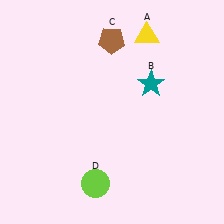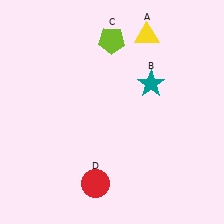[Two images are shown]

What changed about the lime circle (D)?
In Image 1, D is lime. In Image 2, it changed to red.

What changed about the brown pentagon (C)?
In Image 1, C is brown. In Image 2, it changed to lime.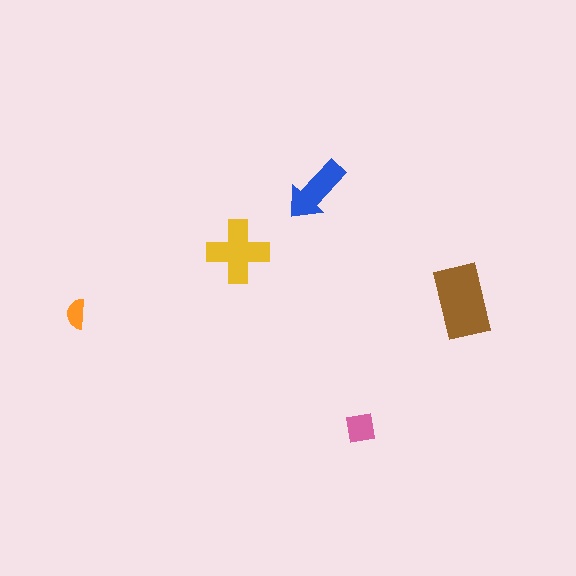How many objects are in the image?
There are 5 objects in the image.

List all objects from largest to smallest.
The brown rectangle, the yellow cross, the blue arrow, the pink square, the orange semicircle.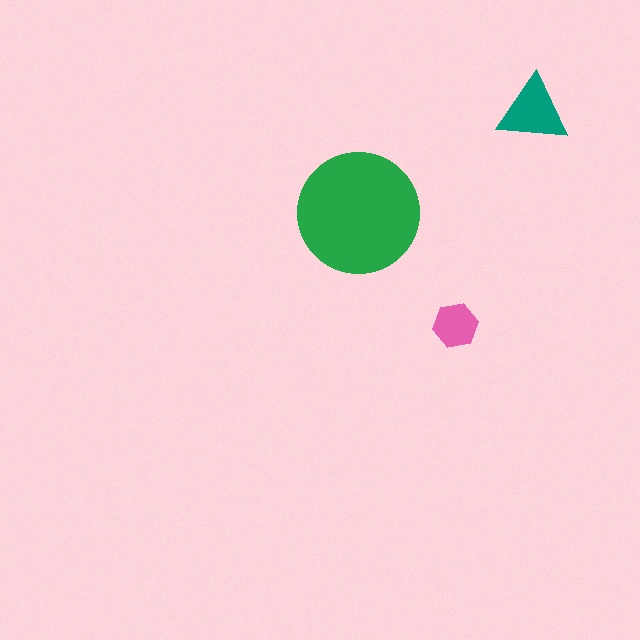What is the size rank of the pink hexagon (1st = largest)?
3rd.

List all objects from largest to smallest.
The green circle, the teal triangle, the pink hexagon.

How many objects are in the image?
There are 3 objects in the image.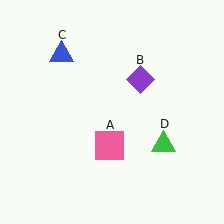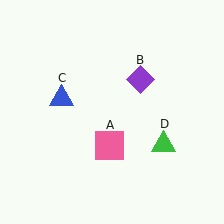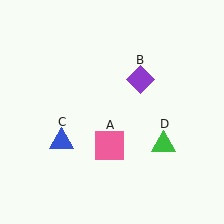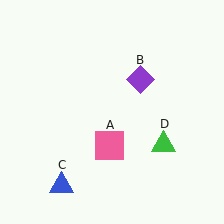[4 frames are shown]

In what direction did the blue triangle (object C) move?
The blue triangle (object C) moved down.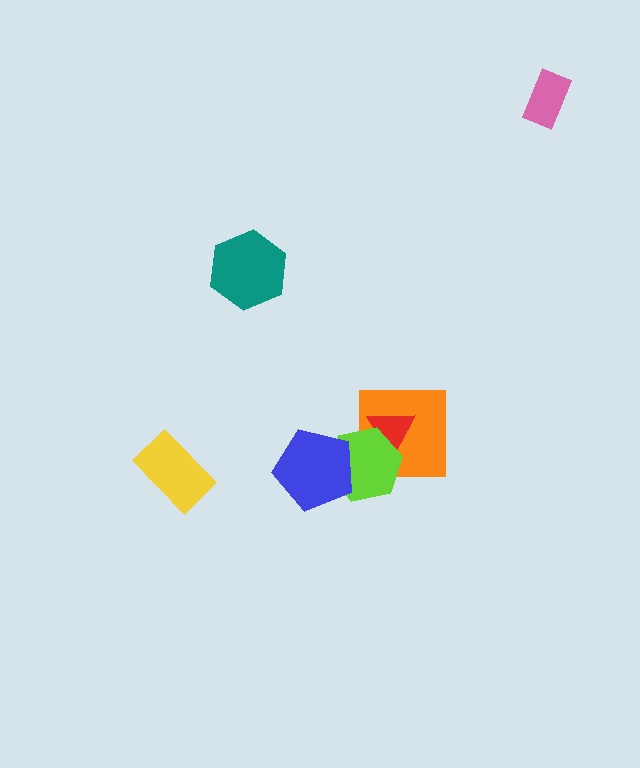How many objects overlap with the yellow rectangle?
0 objects overlap with the yellow rectangle.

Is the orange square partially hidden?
Yes, it is partially covered by another shape.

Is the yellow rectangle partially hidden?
No, no other shape covers it.